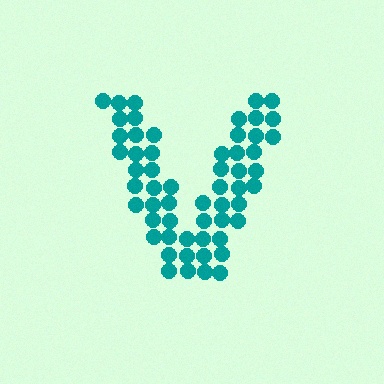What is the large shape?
The large shape is the letter V.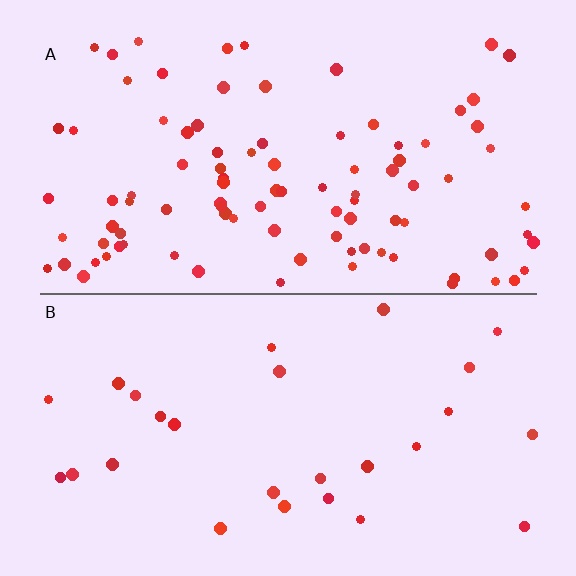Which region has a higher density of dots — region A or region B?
A (the top).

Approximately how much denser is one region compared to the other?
Approximately 3.5× — region A over region B.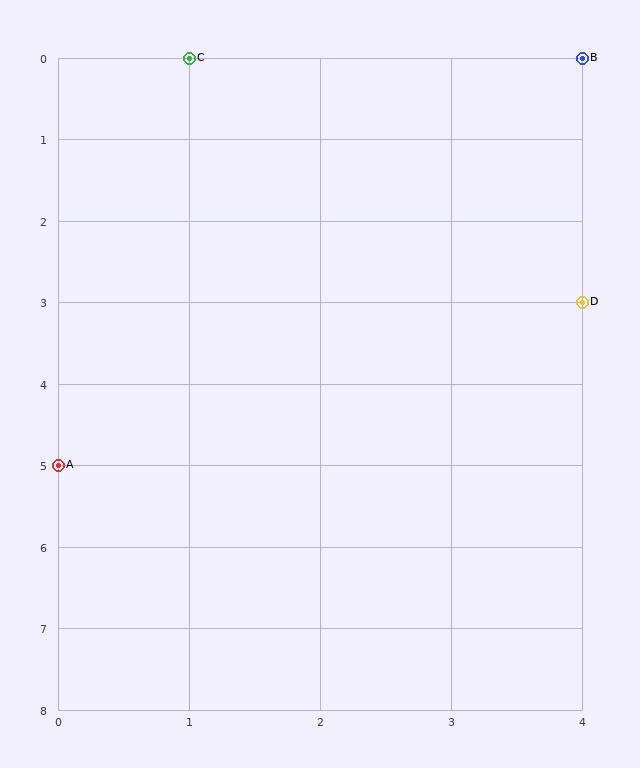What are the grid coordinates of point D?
Point D is at grid coordinates (4, 3).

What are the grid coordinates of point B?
Point B is at grid coordinates (4, 0).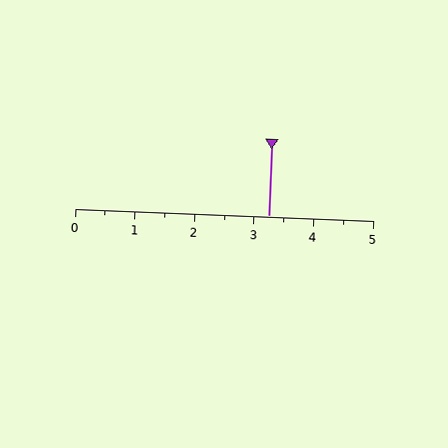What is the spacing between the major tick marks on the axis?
The major ticks are spaced 1 apart.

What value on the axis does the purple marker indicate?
The marker indicates approximately 3.2.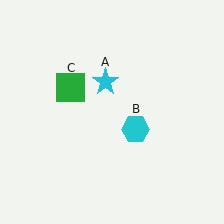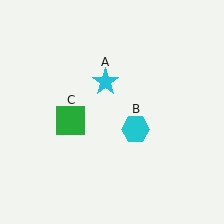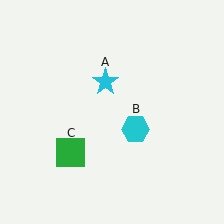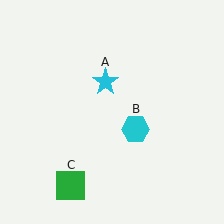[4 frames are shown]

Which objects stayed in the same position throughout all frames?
Cyan star (object A) and cyan hexagon (object B) remained stationary.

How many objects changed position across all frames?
1 object changed position: green square (object C).